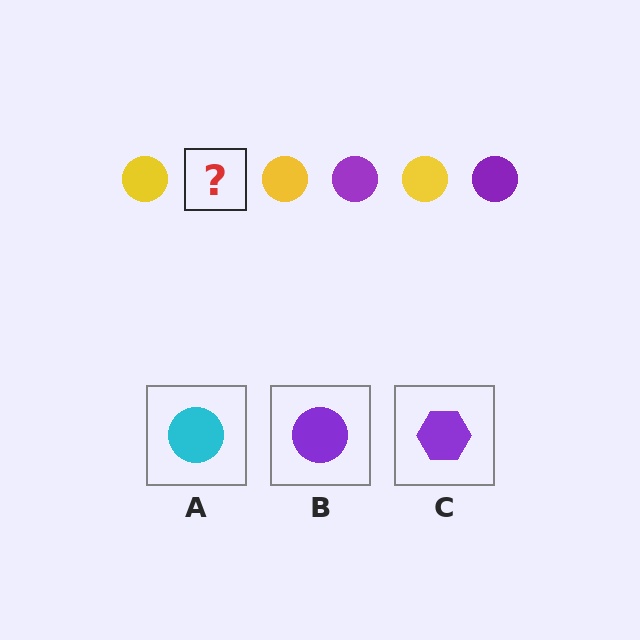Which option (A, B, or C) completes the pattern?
B.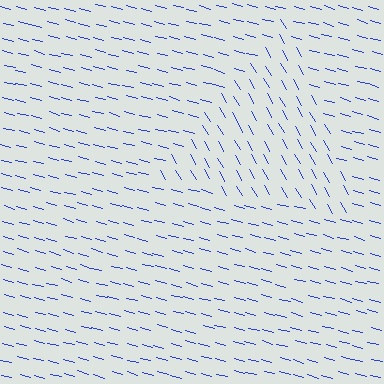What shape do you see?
I see a triangle.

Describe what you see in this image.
The image is filled with small blue line segments. A triangle region in the image has lines oriented differently from the surrounding lines, creating a visible texture boundary.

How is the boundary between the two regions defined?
The boundary is defined purely by a change in line orientation (approximately 45 degrees difference). All lines are the same color and thickness.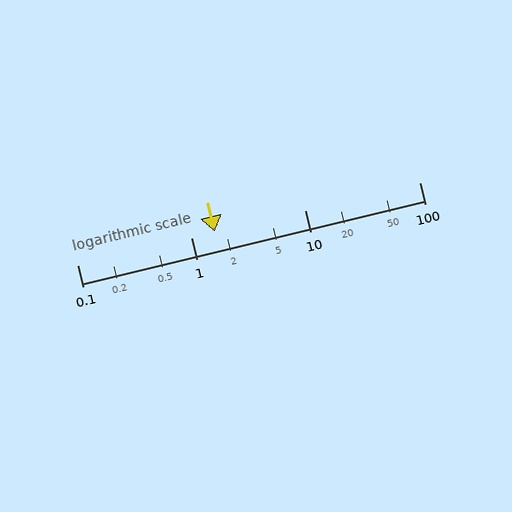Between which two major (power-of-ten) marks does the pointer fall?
The pointer is between 1 and 10.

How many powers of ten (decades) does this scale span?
The scale spans 3 decades, from 0.1 to 100.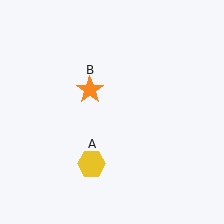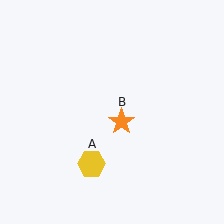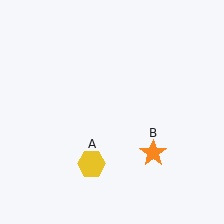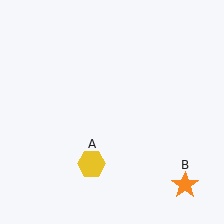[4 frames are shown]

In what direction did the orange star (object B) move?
The orange star (object B) moved down and to the right.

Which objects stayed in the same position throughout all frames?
Yellow hexagon (object A) remained stationary.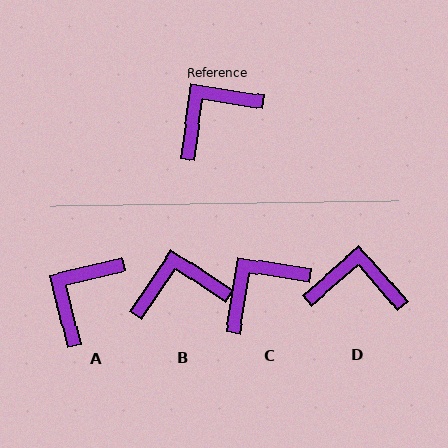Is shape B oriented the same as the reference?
No, it is off by about 25 degrees.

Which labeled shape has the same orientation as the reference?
C.